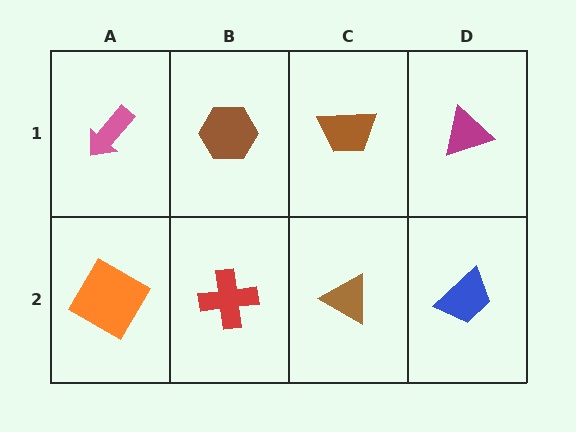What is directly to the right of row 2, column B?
A brown triangle.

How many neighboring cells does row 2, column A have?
2.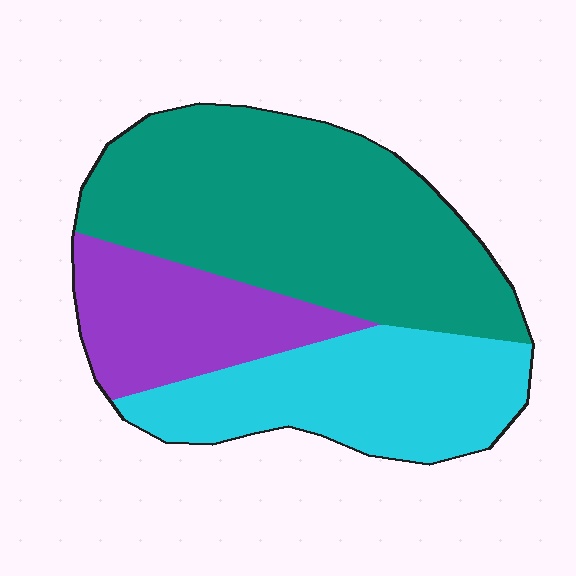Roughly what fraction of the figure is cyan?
Cyan takes up between a sixth and a third of the figure.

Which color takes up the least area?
Purple, at roughly 20%.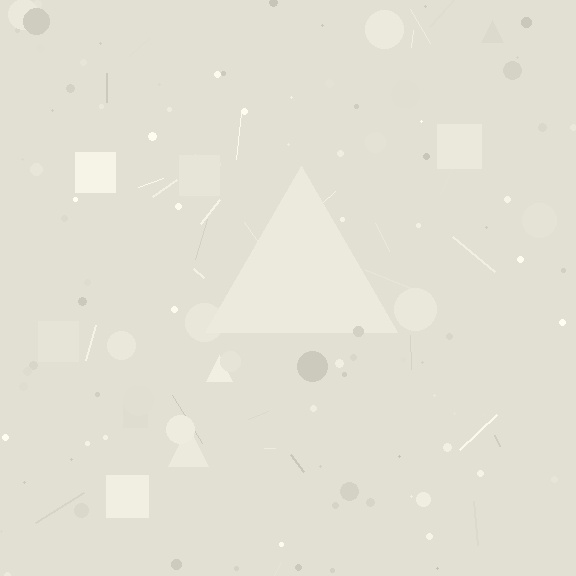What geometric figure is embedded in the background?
A triangle is embedded in the background.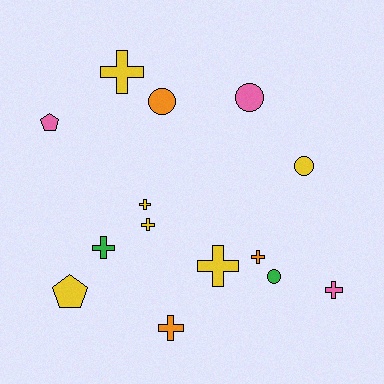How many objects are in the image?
There are 14 objects.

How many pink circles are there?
There is 1 pink circle.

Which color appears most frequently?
Yellow, with 6 objects.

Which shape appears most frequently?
Cross, with 8 objects.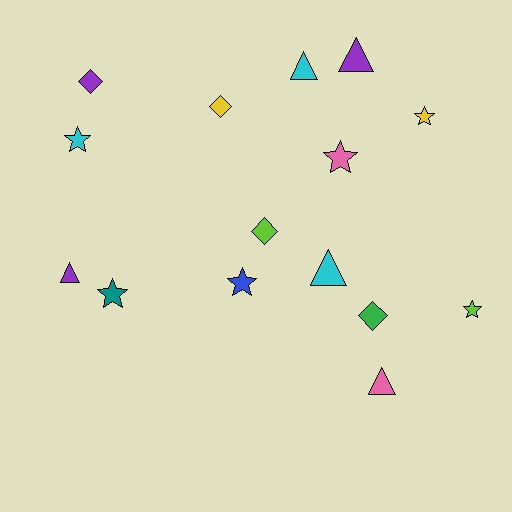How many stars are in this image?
There are 6 stars.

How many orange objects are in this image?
There are no orange objects.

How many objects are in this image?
There are 15 objects.